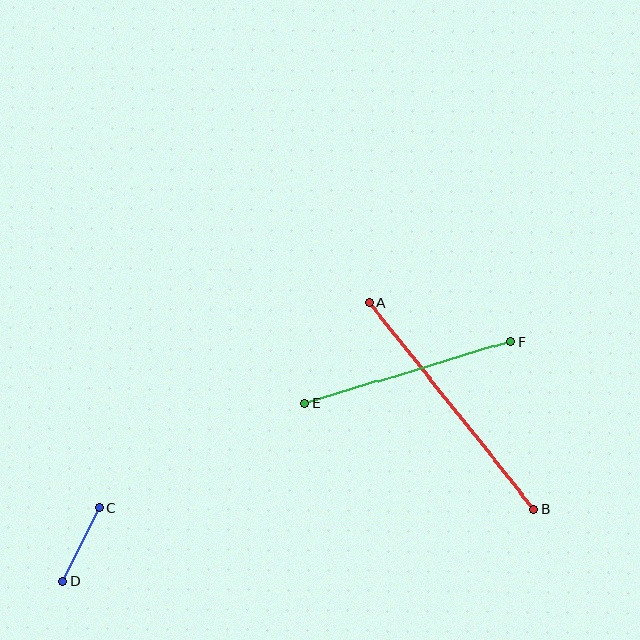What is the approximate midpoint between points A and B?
The midpoint is at approximately (452, 406) pixels.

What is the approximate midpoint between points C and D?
The midpoint is at approximately (81, 544) pixels.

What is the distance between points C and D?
The distance is approximately 82 pixels.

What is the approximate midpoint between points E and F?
The midpoint is at approximately (408, 372) pixels.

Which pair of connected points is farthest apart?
Points A and B are farthest apart.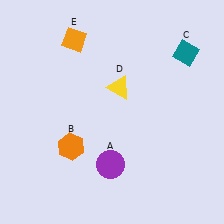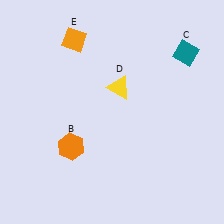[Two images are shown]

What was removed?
The purple circle (A) was removed in Image 2.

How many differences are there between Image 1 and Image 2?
There is 1 difference between the two images.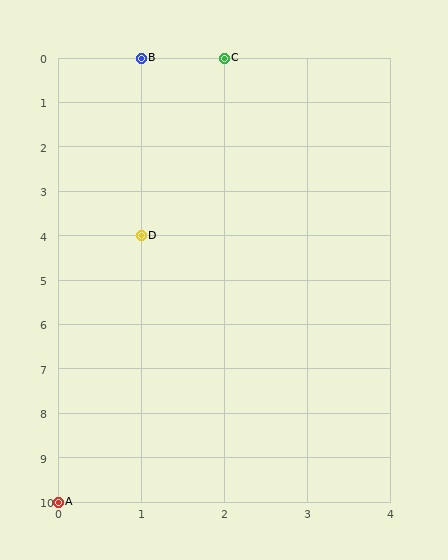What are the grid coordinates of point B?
Point B is at grid coordinates (1, 0).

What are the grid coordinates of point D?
Point D is at grid coordinates (1, 4).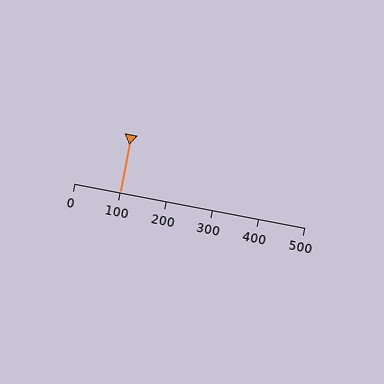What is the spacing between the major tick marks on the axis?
The major ticks are spaced 100 apart.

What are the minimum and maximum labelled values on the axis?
The axis runs from 0 to 500.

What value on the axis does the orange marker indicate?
The marker indicates approximately 100.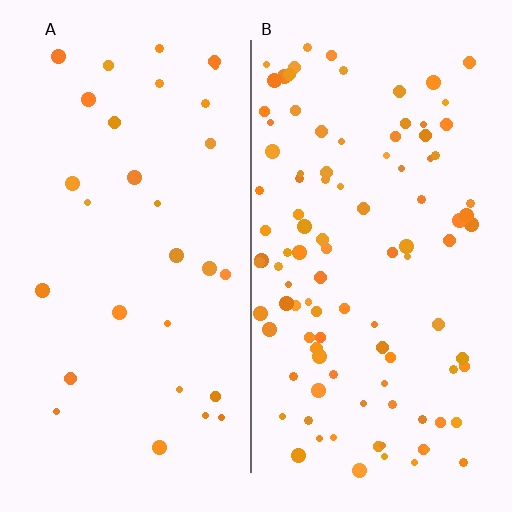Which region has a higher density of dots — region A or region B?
B (the right).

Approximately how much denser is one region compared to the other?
Approximately 3.4× — region B over region A.